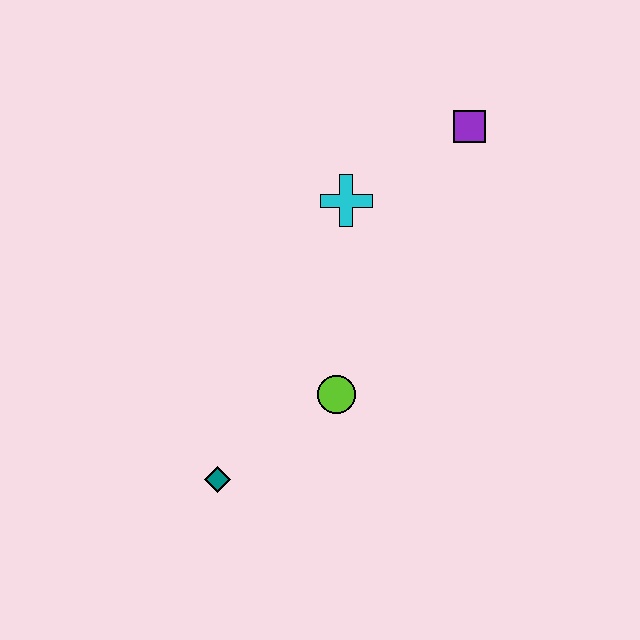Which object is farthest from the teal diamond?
The purple square is farthest from the teal diamond.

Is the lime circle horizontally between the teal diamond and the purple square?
Yes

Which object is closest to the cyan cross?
The purple square is closest to the cyan cross.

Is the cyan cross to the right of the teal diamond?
Yes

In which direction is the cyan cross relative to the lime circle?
The cyan cross is above the lime circle.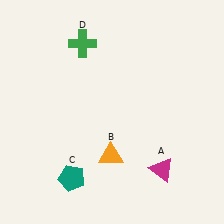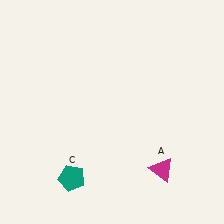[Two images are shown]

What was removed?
The green cross (D), the orange triangle (B) were removed in Image 2.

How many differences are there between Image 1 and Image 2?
There are 2 differences between the two images.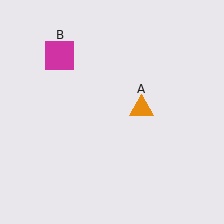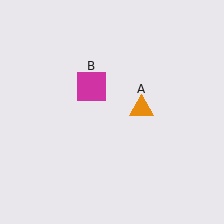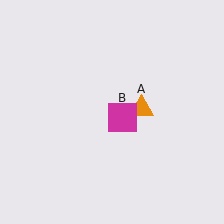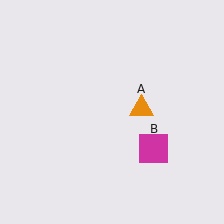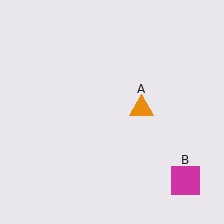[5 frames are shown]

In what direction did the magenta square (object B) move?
The magenta square (object B) moved down and to the right.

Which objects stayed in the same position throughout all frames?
Orange triangle (object A) remained stationary.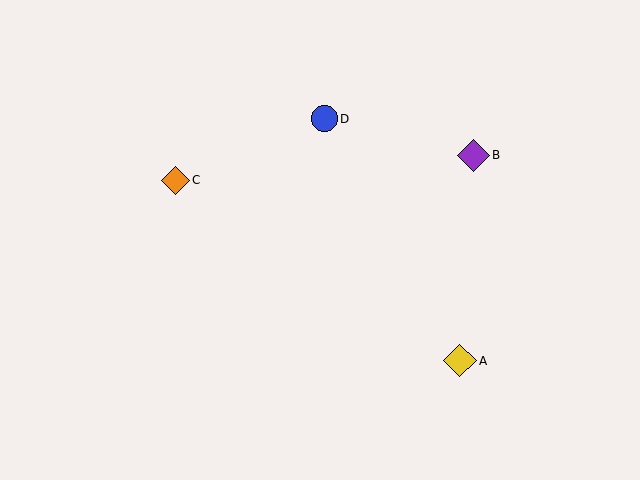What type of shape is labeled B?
Shape B is a purple diamond.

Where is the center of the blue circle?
The center of the blue circle is at (324, 119).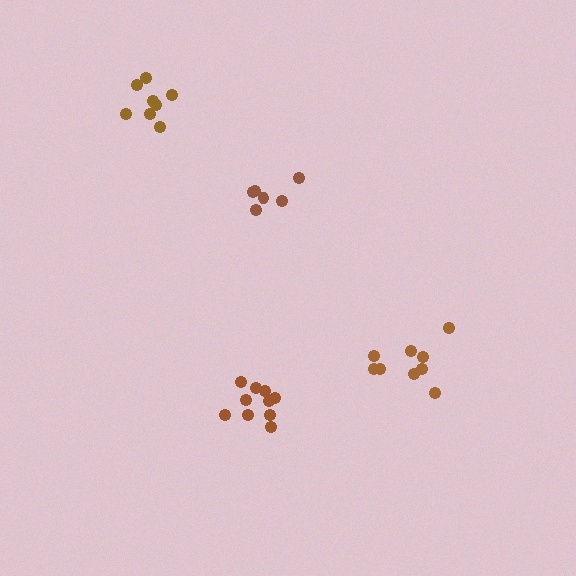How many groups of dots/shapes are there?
There are 4 groups.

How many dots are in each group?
Group 1: 10 dots, Group 2: 9 dots, Group 3: 8 dots, Group 4: 6 dots (33 total).